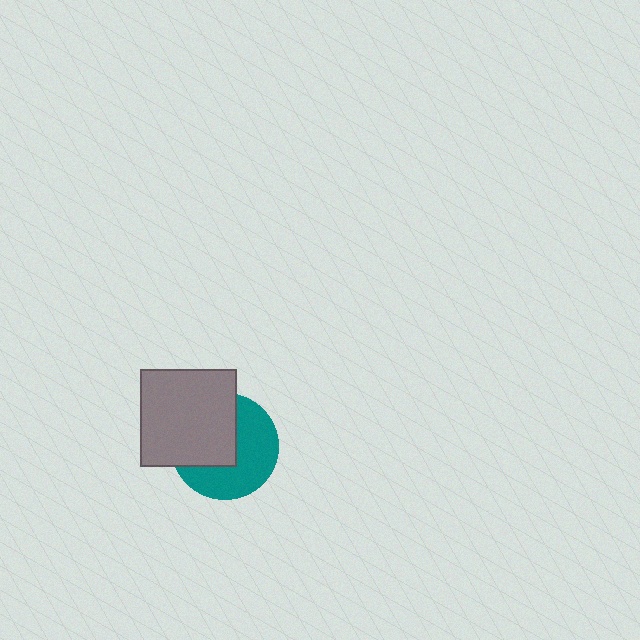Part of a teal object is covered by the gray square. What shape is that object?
It is a circle.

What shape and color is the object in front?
The object in front is a gray square.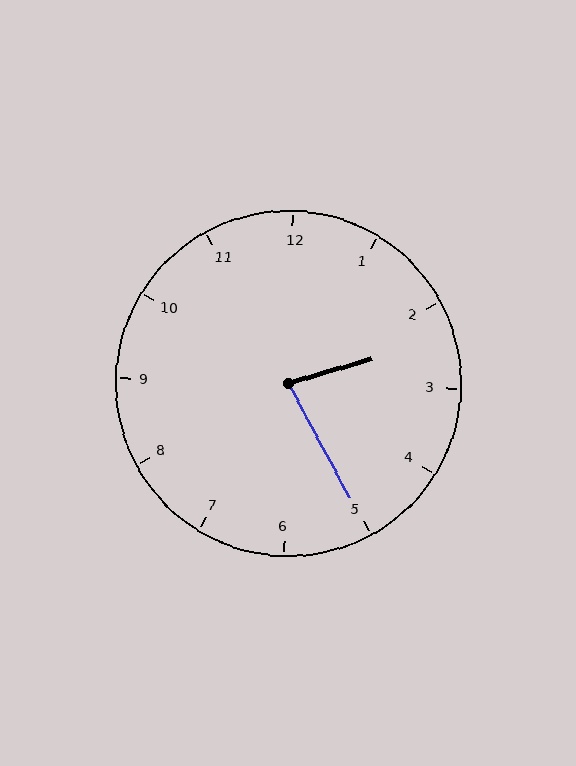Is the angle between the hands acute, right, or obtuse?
It is acute.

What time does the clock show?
2:25.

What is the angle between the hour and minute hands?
Approximately 78 degrees.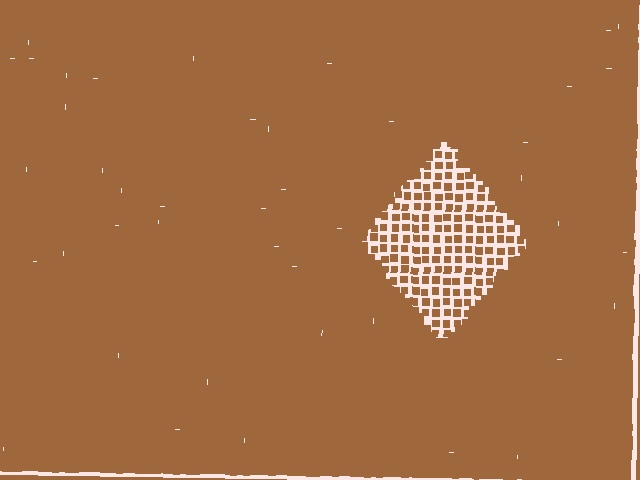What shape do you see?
I see a diamond.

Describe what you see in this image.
The image contains small brown elements arranged at two different densities. A diamond-shaped region is visible where the elements are less densely packed than the surrounding area.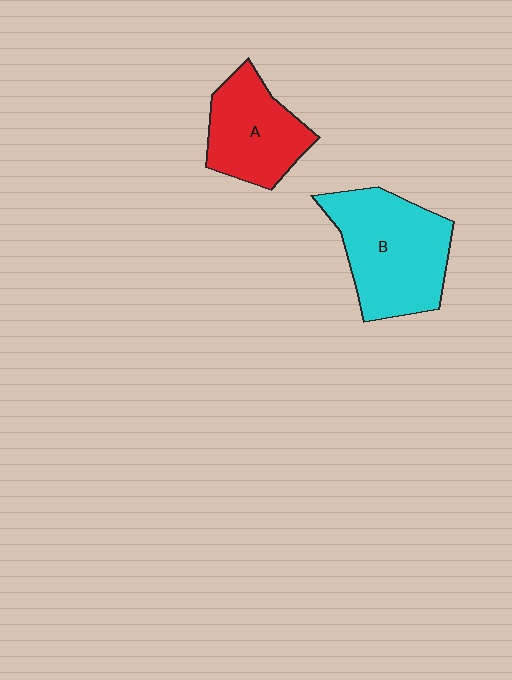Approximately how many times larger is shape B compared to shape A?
Approximately 1.4 times.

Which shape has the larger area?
Shape B (cyan).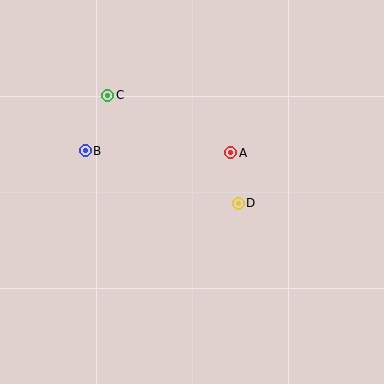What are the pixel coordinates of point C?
Point C is at (108, 95).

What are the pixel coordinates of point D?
Point D is at (238, 203).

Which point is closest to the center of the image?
Point D at (238, 203) is closest to the center.